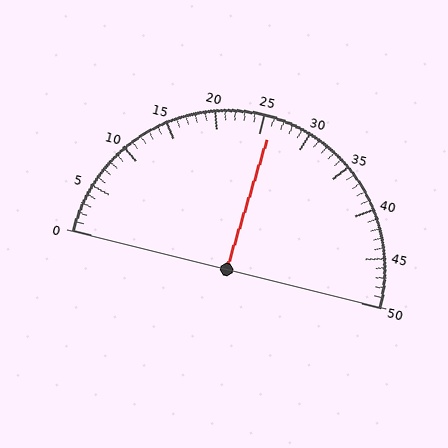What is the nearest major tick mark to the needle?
The nearest major tick mark is 25.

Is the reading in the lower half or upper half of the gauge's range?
The reading is in the upper half of the range (0 to 50).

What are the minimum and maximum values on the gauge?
The gauge ranges from 0 to 50.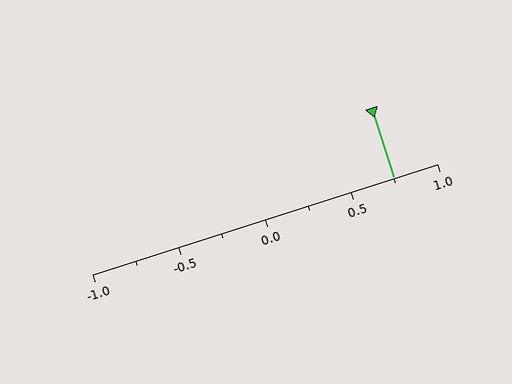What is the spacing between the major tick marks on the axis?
The major ticks are spaced 0.5 apart.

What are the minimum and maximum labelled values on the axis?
The axis runs from -1.0 to 1.0.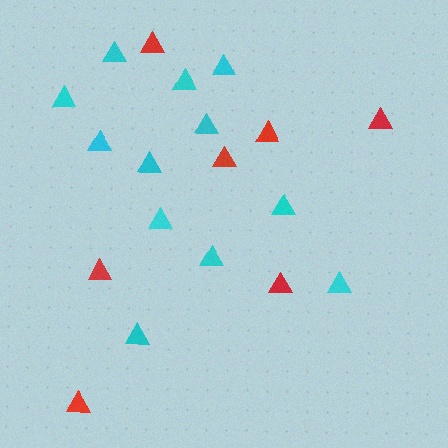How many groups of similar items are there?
There are 2 groups: one group of cyan triangles (12) and one group of red triangles (7).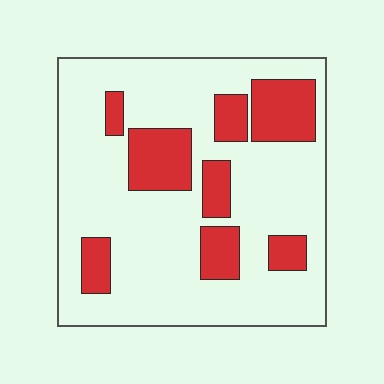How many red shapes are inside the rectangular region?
8.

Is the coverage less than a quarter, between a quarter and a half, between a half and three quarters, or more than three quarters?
Less than a quarter.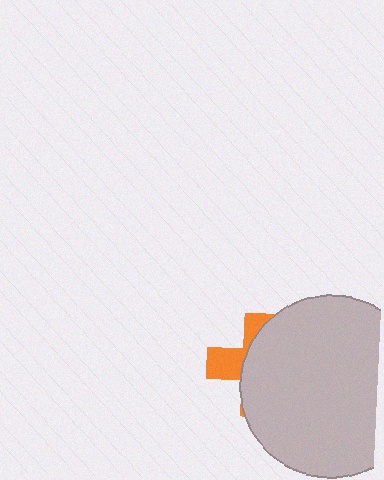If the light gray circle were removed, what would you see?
You would see the complete orange cross.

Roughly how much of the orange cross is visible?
A small part of it is visible (roughly 32%).